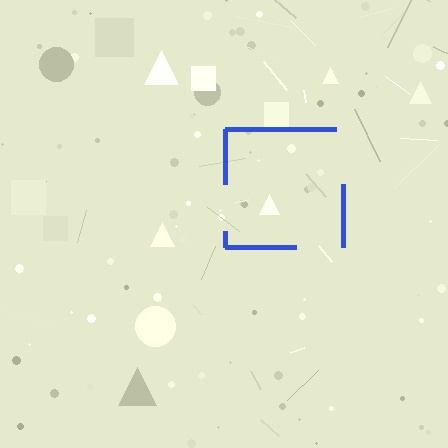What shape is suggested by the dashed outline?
The dashed outline suggests a square.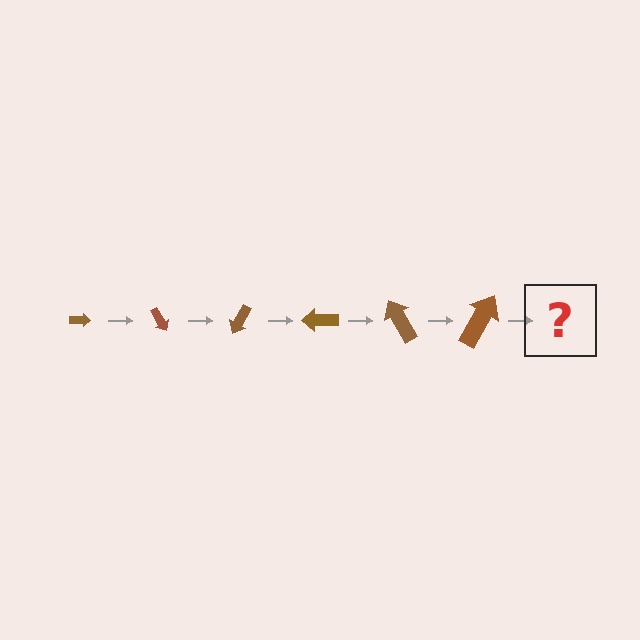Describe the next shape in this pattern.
It should be an arrow, larger than the previous one and rotated 360 degrees from the start.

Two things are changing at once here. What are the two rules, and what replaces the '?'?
The two rules are that the arrow grows larger each step and it rotates 60 degrees each step. The '?' should be an arrow, larger than the previous one and rotated 360 degrees from the start.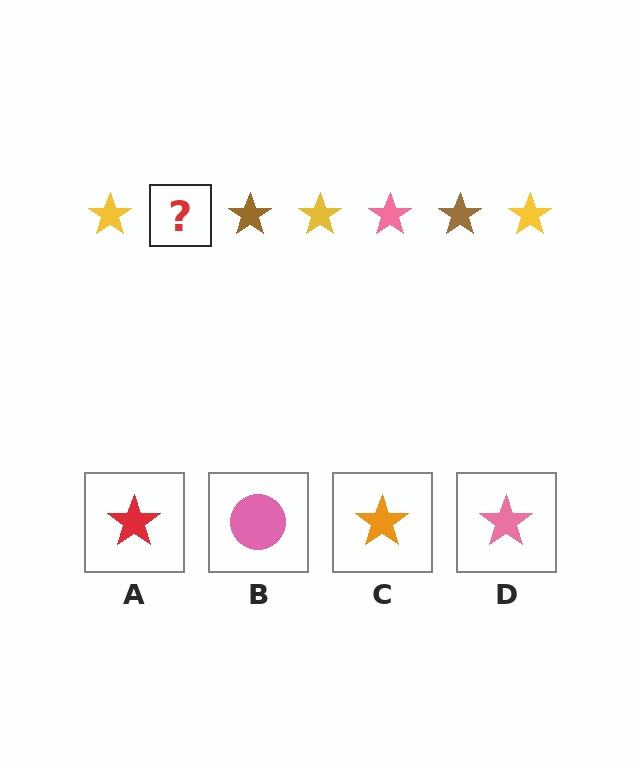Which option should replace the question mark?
Option D.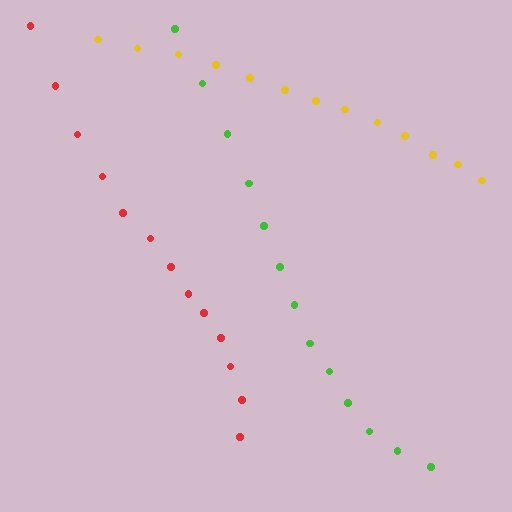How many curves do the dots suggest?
There are 3 distinct paths.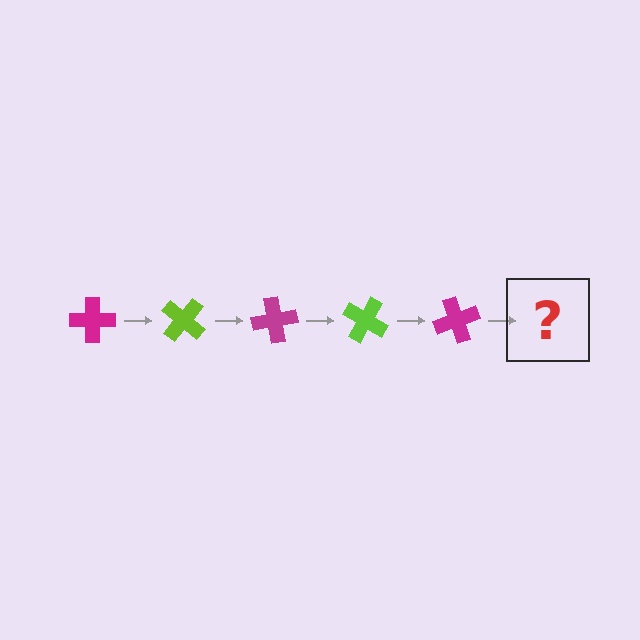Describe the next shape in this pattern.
It should be a lime cross, rotated 200 degrees from the start.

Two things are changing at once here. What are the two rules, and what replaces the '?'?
The two rules are that it rotates 40 degrees each step and the color cycles through magenta and lime. The '?' should be a lime cross, rotated 200 degrees from the start.